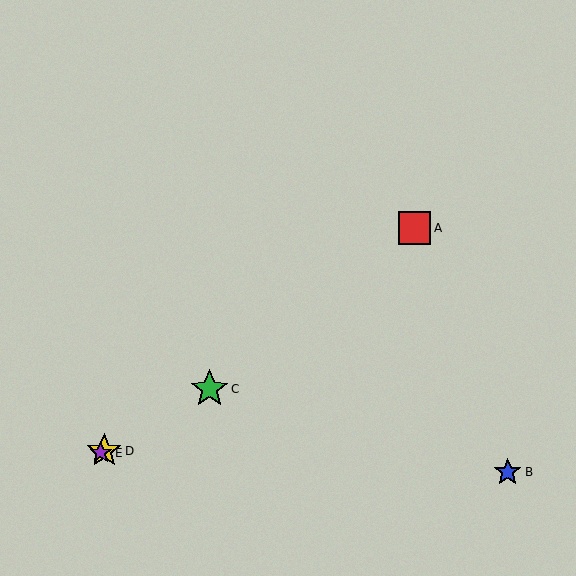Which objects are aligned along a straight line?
Objects C, D, E are aligned along a straight line.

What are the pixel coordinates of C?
Object C is at (209, 389).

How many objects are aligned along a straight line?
3 objects (C, D, E) are aligned along a straight line.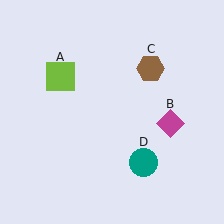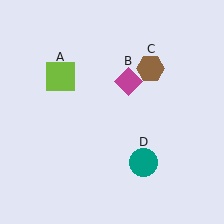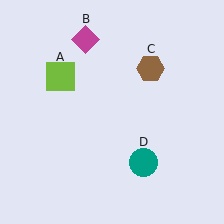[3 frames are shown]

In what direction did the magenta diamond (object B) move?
The magenta diamond (object B) moved up and to the left.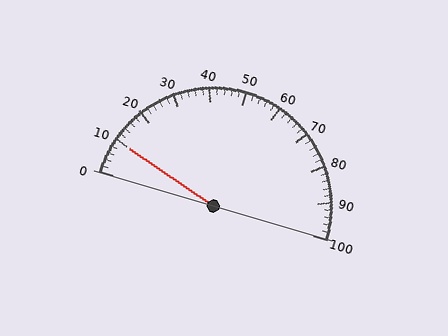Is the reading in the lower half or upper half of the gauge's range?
The reading is in the lower half of the range (0 to 100).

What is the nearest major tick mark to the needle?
The nearest major tick mark is 10.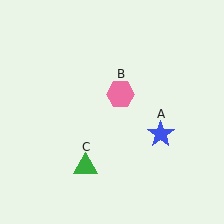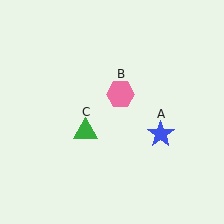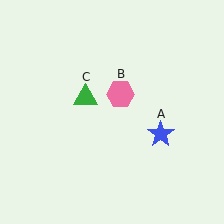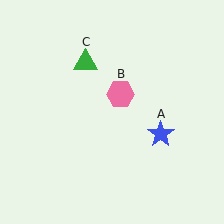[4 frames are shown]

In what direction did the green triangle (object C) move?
The green triangle (object C) moved up.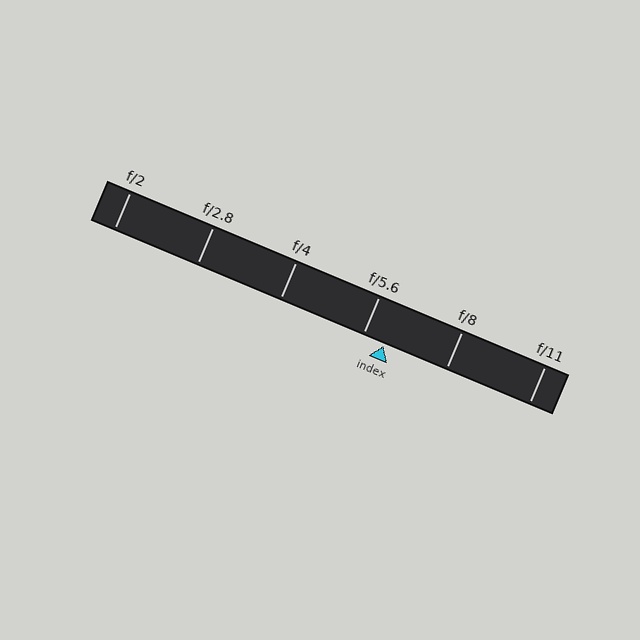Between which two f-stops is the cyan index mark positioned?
The index mark is between f/5.6 and f/8.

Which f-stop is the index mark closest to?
The index mark is closest to f/5.6.